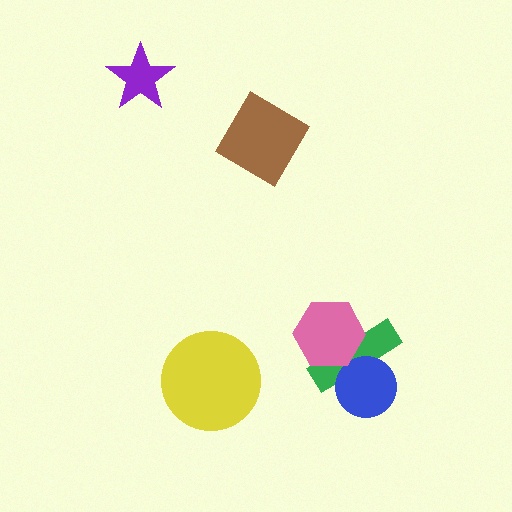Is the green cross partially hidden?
Yes, it is partially covered by another shape.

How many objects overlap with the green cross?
2 objects overlap with the green cross.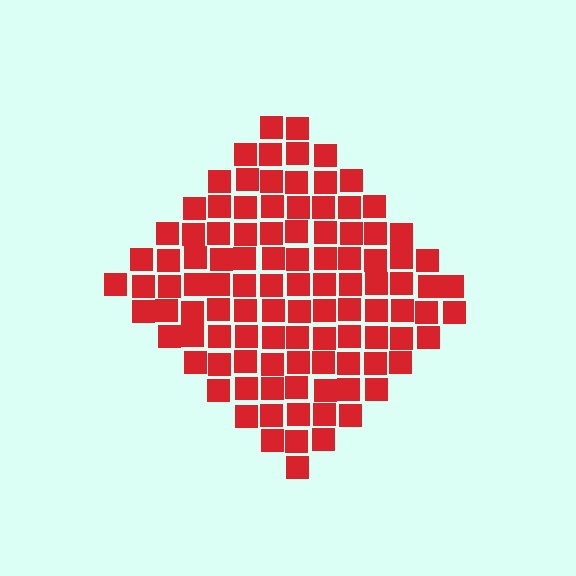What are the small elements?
The small elements are squares.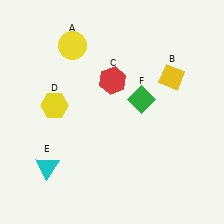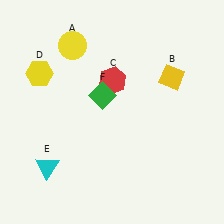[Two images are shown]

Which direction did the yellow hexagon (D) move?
The yellow hexagon (D) moved up.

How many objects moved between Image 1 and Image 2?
2 objects moved between the two images.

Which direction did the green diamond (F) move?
The green diamond (F) moved left.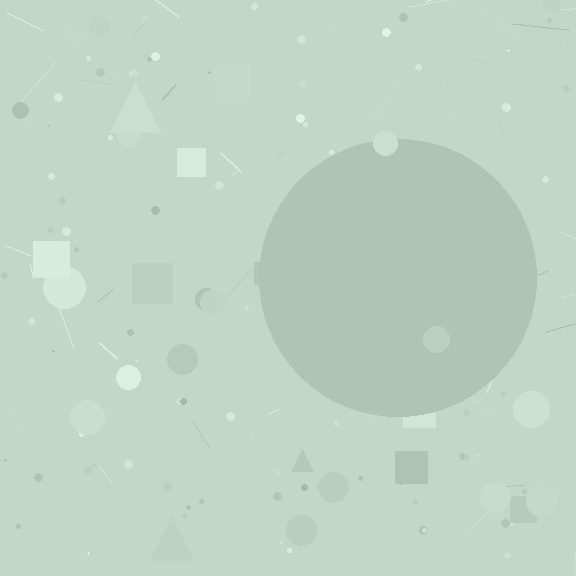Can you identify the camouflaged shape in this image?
The camouflaged shape is a circle.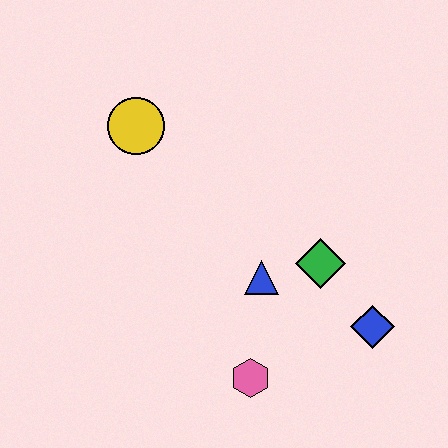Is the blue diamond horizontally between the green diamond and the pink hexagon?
No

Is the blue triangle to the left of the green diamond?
Yes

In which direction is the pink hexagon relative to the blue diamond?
The pink hexagon is to the left of the blue diamond.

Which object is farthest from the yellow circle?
The blue diamond is farthest from the yellow circle.